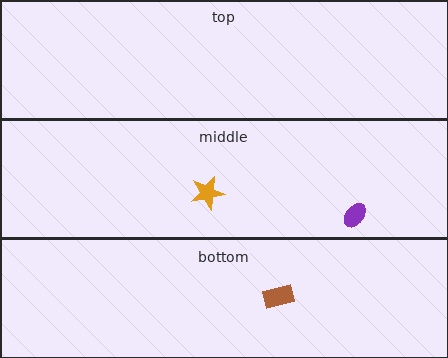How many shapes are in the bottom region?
1.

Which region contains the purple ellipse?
The middle region.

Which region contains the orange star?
The middle region.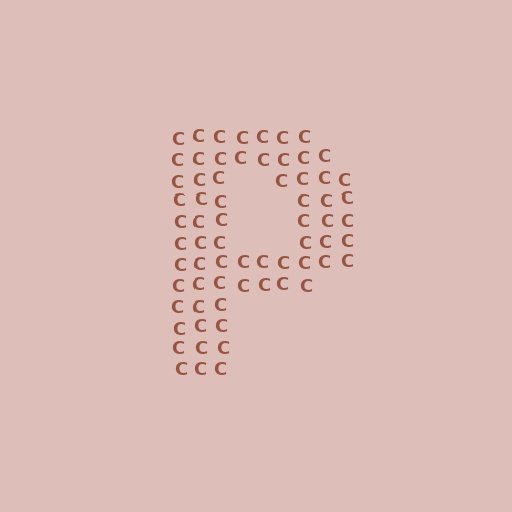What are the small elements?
The small elements are letter C's.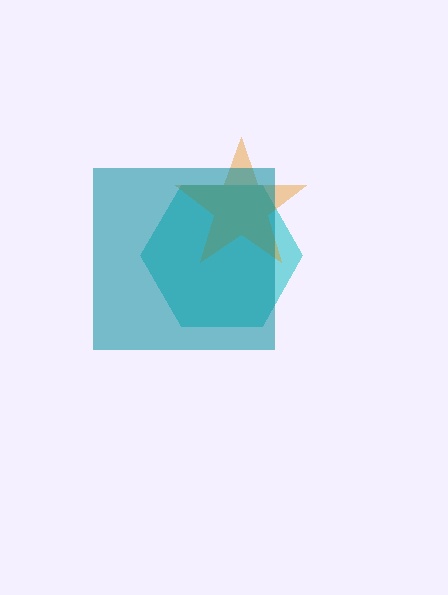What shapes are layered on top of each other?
The layered shapes are: a cyan hexagon, an orange star, a teal square.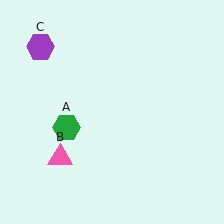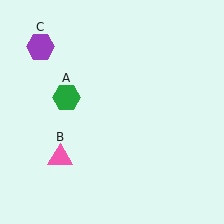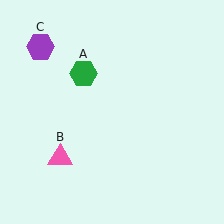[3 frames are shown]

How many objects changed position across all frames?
1 object changed position: green hexagon (object A).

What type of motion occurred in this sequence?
The green hexagon (object A) rotated clockwise around the center of the scene.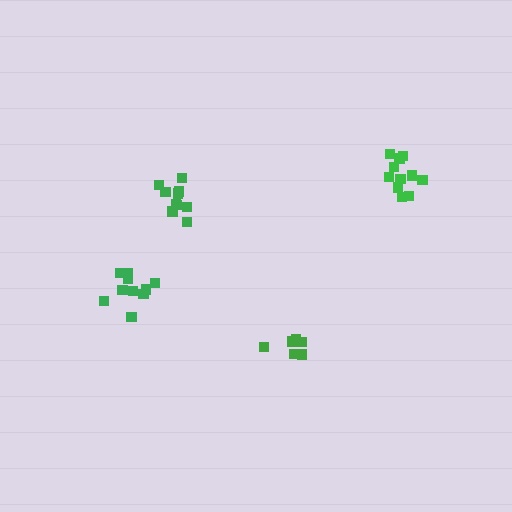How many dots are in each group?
Group 1: 6 dots, Group 2: 10 dots, Group 3: 10 dots, Group 4: 11 dots (37 total).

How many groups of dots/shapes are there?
There are 4 groups.